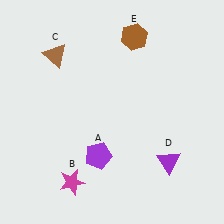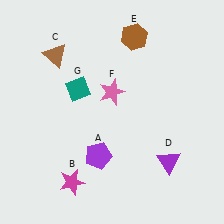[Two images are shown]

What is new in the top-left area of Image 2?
A pink star (F) was added in the top-left area of Image 2.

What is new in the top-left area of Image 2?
A teal diamond (G) was added in the top-left area of Image 2.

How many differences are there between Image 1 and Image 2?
There are 2 differences between the two images.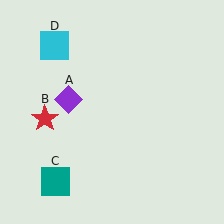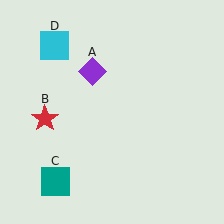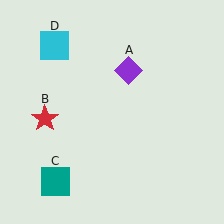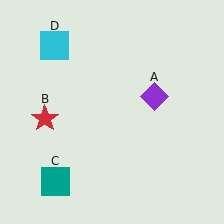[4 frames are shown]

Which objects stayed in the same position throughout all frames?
Red star (object B) and teal square (object C) and cyan square (object D) remained stationary.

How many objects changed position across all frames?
1 object changed position: purple diamond (object A).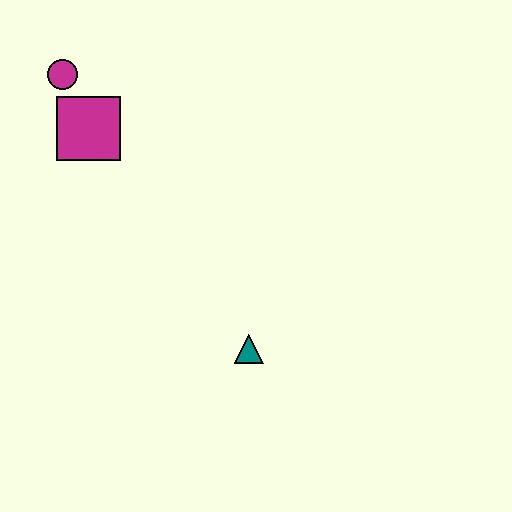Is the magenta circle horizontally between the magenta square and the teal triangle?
No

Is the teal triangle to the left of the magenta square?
No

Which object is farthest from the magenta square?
The teal triangle is farthest from the magenta square.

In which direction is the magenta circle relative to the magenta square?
The magenta circle is above the magenta square.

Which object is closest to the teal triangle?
The magenta square is closest to the teal triangle.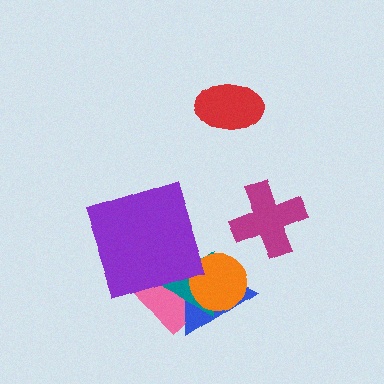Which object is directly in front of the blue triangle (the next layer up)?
The teal triangle is directly in front of the blue triangle.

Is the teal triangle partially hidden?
Yes, it is partially covered by another shape.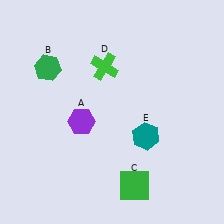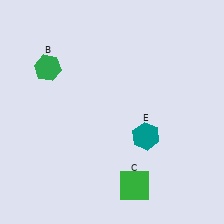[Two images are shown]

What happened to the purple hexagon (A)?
The purple hexagon (A) was removed in Image 2. It was in the bottom-left area of Image 1.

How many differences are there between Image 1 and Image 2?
There are 2 differences between the two images.